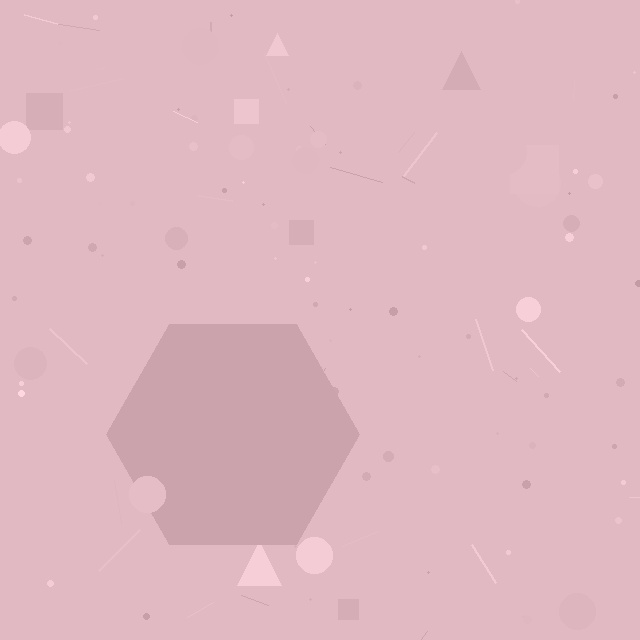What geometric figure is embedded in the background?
A hexagon is embedded in the background.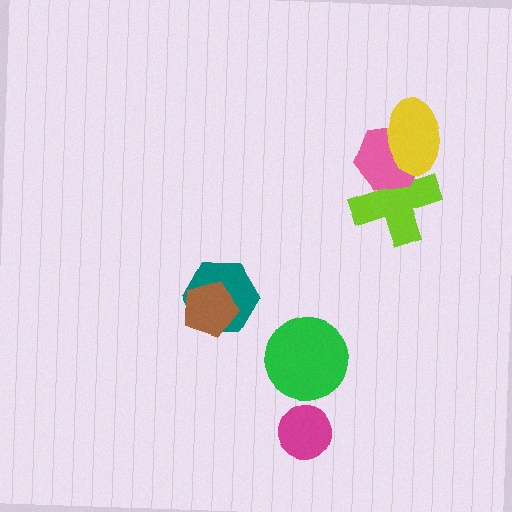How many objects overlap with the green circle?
0 objects overlap with the green circle.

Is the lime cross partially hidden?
Yes, it is partially covered by another shape.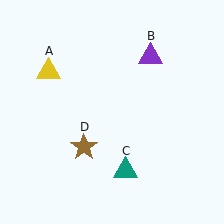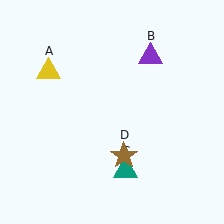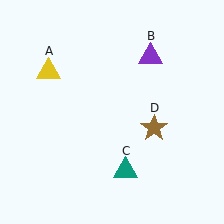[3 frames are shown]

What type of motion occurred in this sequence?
The brown star (object D) rotated counterclockwise around the center of the scene.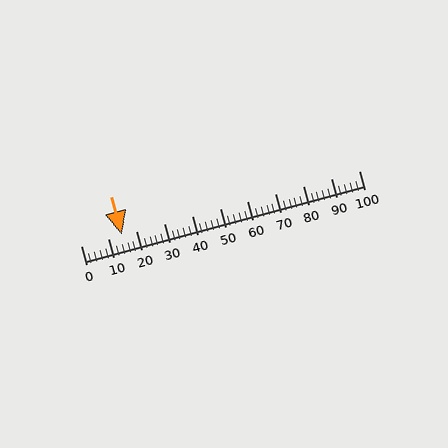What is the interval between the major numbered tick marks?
The major tick marks are spaced 10 units apart.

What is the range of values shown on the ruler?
The ruler shows values from 0 to 100.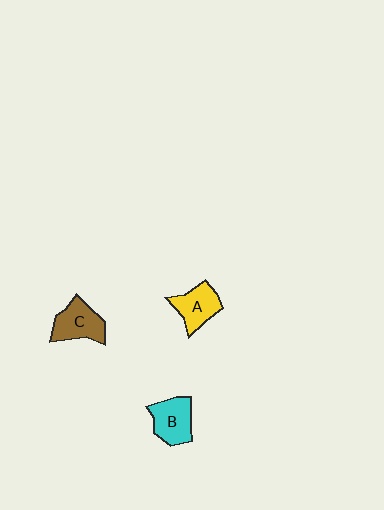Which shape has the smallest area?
Shape A (yellow).